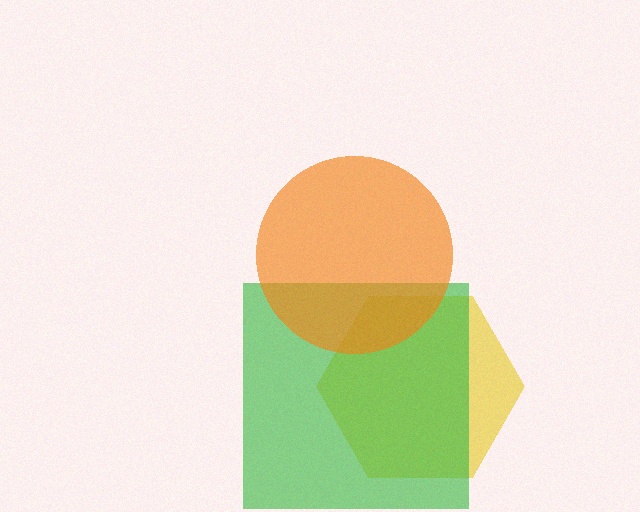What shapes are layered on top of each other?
The layered shapes are: a yellow hexagon, a green square, an orange circle.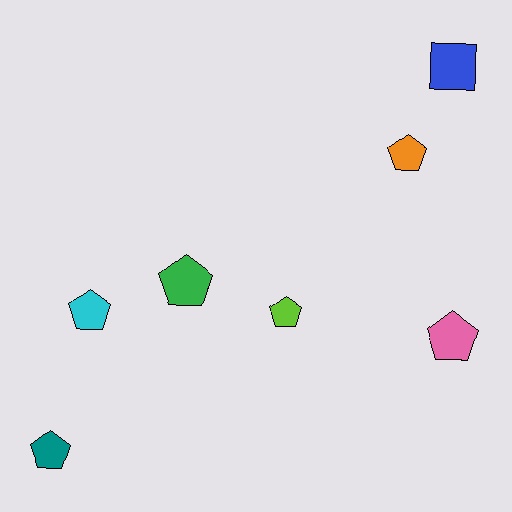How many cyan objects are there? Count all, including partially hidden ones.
There is 1 cyan object.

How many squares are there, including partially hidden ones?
There is 1 square.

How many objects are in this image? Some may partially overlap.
There are 7 objects.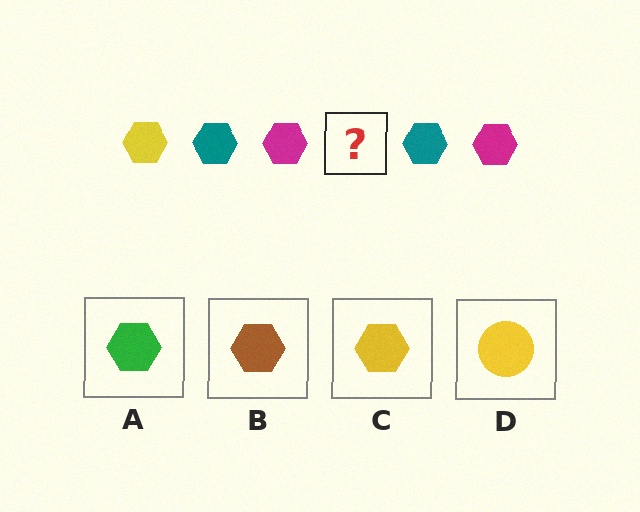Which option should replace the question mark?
Option C.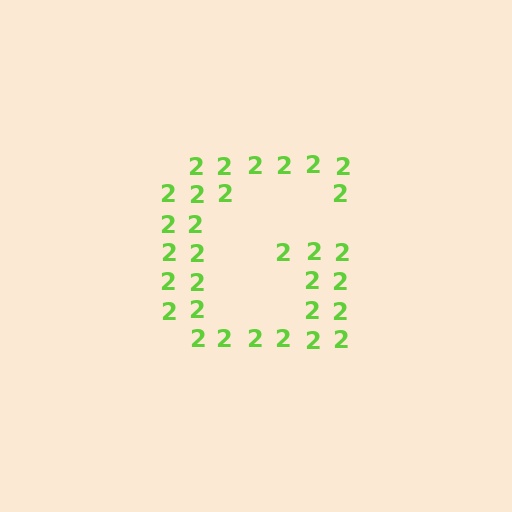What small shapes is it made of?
It is made of small digit 2's.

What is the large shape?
The large shape is the letter G.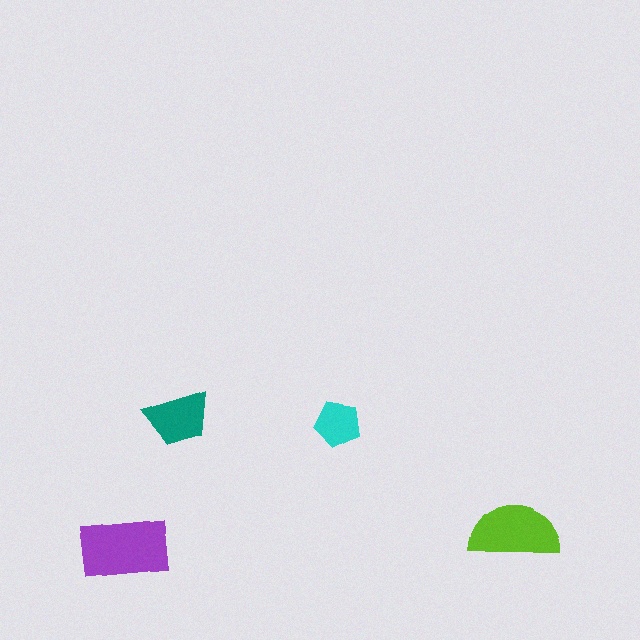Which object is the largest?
The purple rectangle.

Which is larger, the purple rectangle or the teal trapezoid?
The purple rectangle.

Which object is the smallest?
The cyan pentagon.